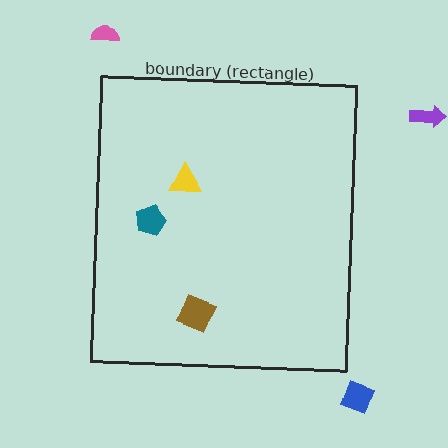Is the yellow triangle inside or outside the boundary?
Inside.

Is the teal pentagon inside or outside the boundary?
Inside.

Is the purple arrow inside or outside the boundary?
Outside.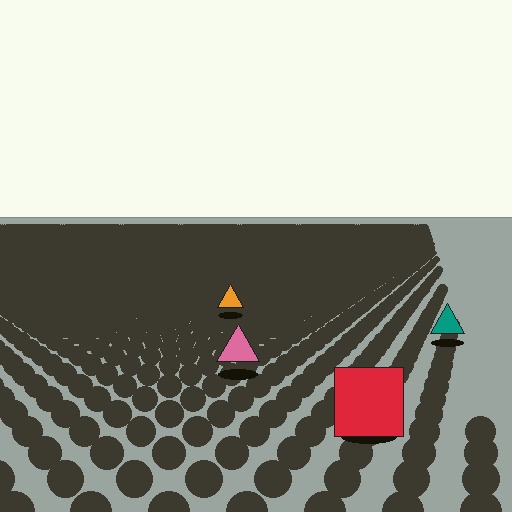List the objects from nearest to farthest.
From nearest to farthest: the red square, the pink triangle, the teal triangle, the orange triangle.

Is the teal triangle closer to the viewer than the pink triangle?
No. The pink triangle is closer — you can tell from the texture gradient: the ground texture is coarser near it.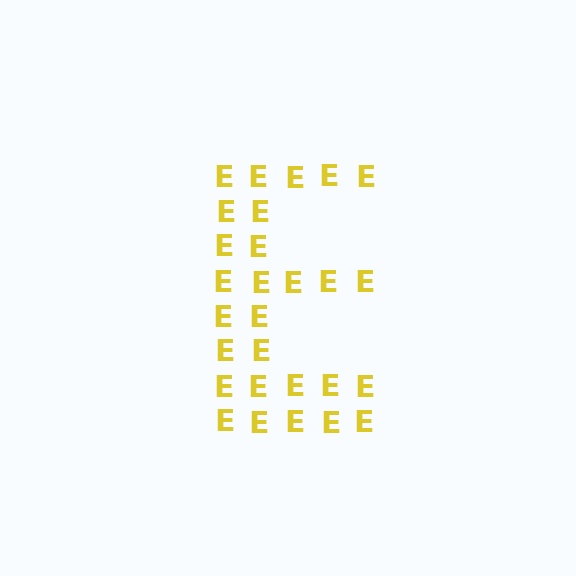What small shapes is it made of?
It is made of small letter E's.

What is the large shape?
The large shape is the letter E.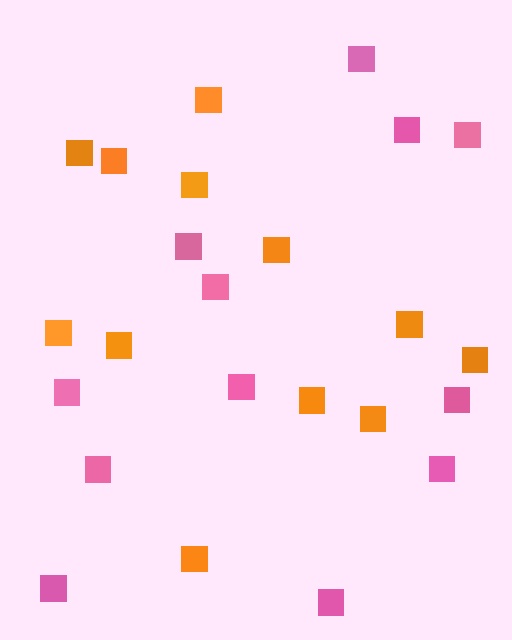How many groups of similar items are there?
There are 2 groups: one group of orange squares (12) and one group of pink squares (12).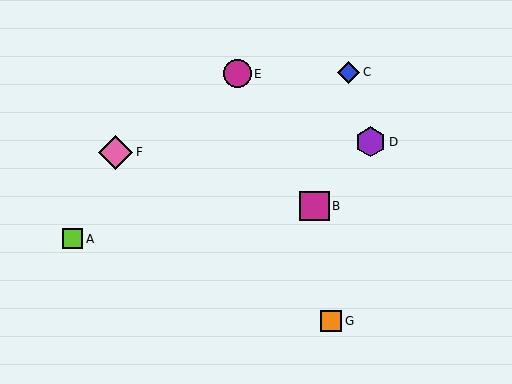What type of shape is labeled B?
Shape B is a magenta square.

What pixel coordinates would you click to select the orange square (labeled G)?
Click at (331, 321) to select the orange square G.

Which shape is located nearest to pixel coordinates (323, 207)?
The magenta square (labeled B) at (315, 206) is nearest to that location.